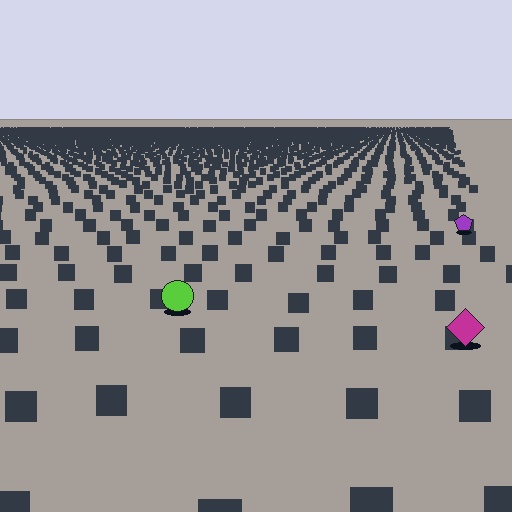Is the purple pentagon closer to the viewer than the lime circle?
No. The lime circle is closer — you can tell from the texture gradient: the ground texture is coarser near it.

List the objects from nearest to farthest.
From nearest to farthest: the magenta diamond, the lime circle, the purple pentagon.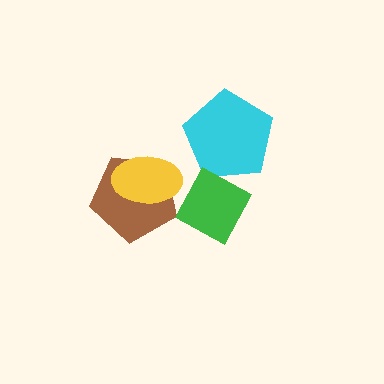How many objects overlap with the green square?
0 objects overlap with the green square.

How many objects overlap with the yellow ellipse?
1 object overlaps with the yellow ellipse.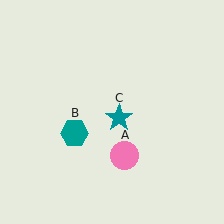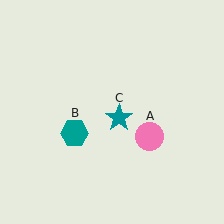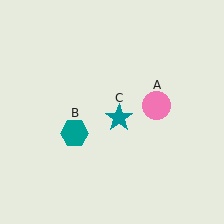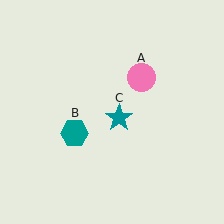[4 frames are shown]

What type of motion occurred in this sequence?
The pink circle (object A) rotated counterclockwise around the center of the scene.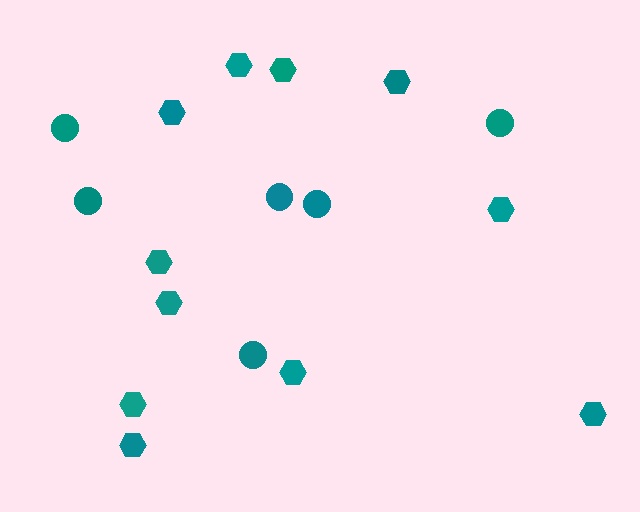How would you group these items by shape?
There are 2 groups: one group of hexagons (11) and one group of circles (6).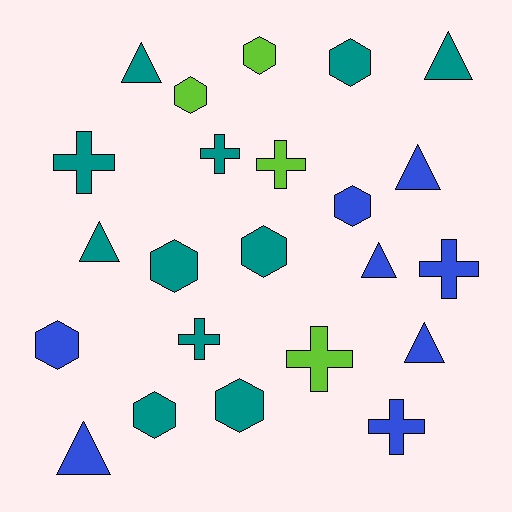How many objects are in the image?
There are 23 objects.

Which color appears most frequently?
Teal, with 11 objects.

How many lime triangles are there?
There are no lime triangles.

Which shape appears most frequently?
Hexagon, with 9 objects.